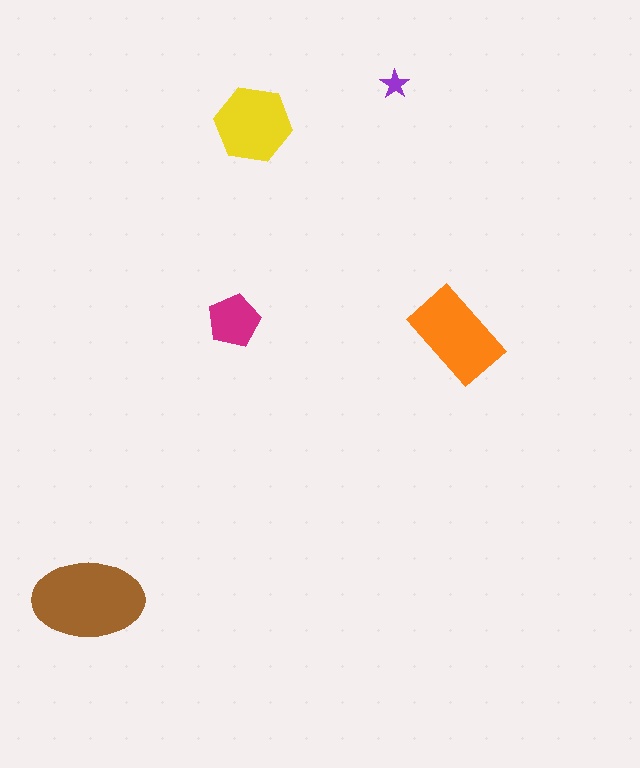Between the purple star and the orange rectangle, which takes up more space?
The orange rectangle.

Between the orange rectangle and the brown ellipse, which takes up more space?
The brown ellipse.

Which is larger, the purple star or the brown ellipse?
The brown ellipse.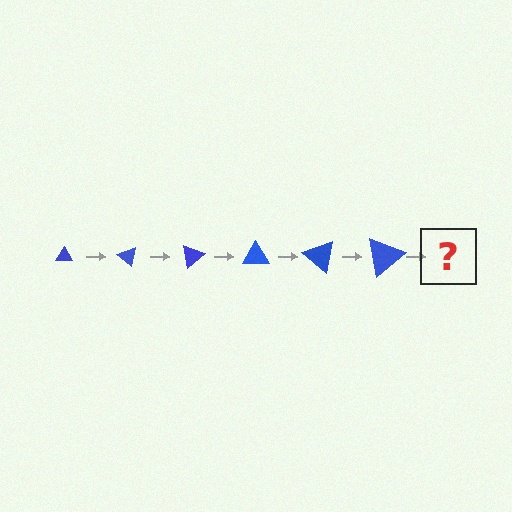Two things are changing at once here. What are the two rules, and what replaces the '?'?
The two rules are that the triangle grows larger each step and it rotates 40 degrees each step. The '?' should be a triangle, larger than the previous one and rotated 240 degrees from the start.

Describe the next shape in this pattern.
It should be a triangle, larger than the previous one and rotated 240 degrees from the start.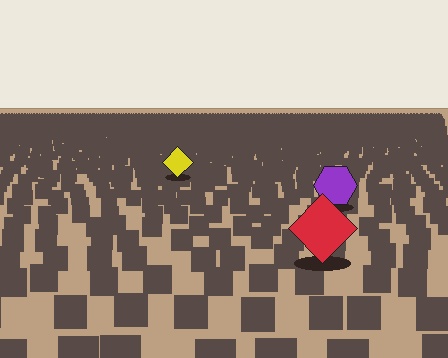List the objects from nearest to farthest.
From nearest to farthest: the red diamond, the purple hexagon, the yellow diamond.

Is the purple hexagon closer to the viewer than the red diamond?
No. The red diamond is closer — you can tell from the texture gradient: the ground texture is coarser near it.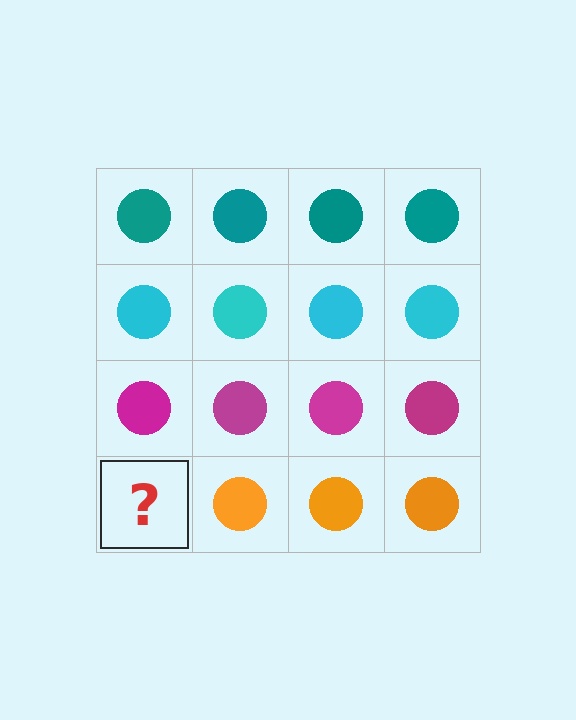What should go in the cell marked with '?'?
The missing cell should contain an orange circle.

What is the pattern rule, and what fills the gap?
The rule is that each row has a consistent color. The gap should be filled with an orange circle.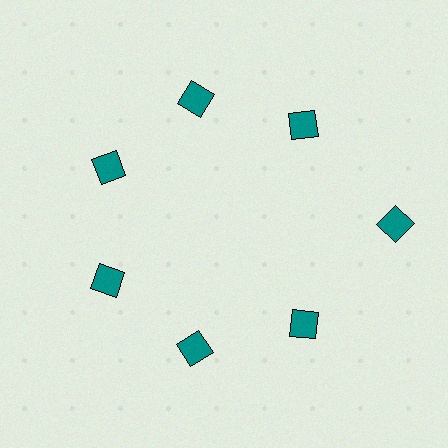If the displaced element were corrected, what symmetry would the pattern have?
It would have 7-fold rotational symmetry — the pattern would map onto itself every 51 degrees.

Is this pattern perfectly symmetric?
No. The 7 teal diamonds are arranged in a ring, but one element near the 3 o'clock position is pushed outward from the center, breaking the 7-fold rotational symmetry.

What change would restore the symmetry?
The symmetry would be restored by moving it inward, back onto the ring so that all 7 diamonds sit at equal angles and equal distance from the center.